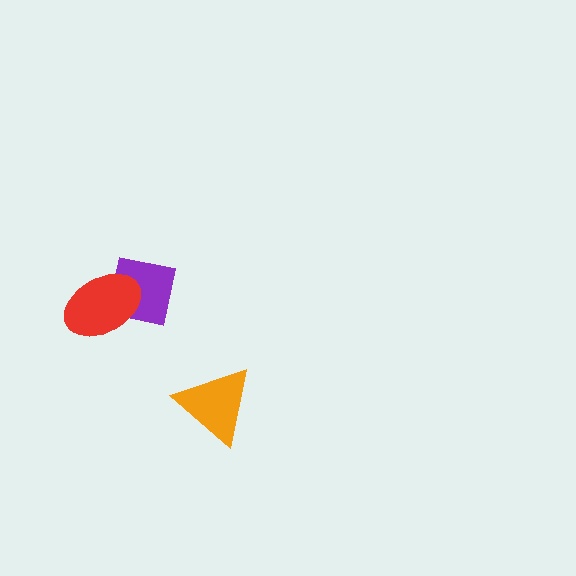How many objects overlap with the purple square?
1 object overlaps with the purple square.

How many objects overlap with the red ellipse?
1 object overlaps with the red ellipse.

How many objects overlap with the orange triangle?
0 objects overlap with the orange triangle.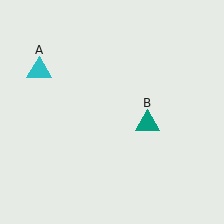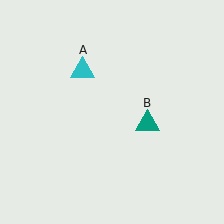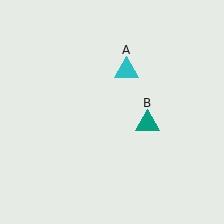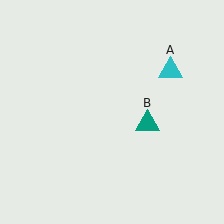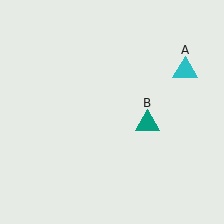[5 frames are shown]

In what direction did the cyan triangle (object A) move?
The cyan triangle (object A) moved right.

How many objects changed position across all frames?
1 object changed position: cyan triangle (object A).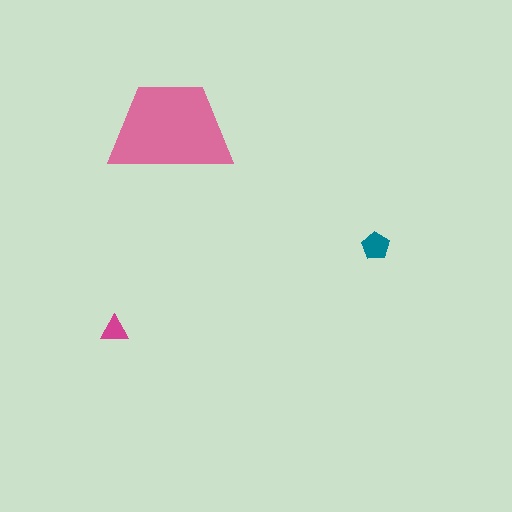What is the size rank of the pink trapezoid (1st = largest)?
1st.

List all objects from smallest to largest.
The magenta triangle, the teal pentagon, the pink trapezoid.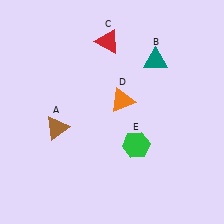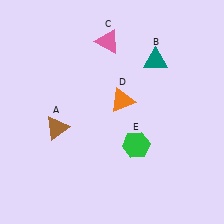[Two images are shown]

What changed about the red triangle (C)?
In Image 1, C is red. In Image 2, it changed to pink.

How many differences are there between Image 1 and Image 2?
There is 1 difference between the two images.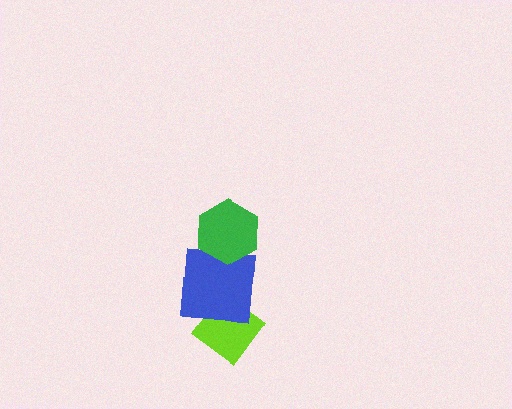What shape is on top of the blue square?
The green hexagon is on top of the blue square.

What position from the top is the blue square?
The blue square is 2nd from the top.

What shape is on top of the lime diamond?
The blue square is on top of the lime diamond.